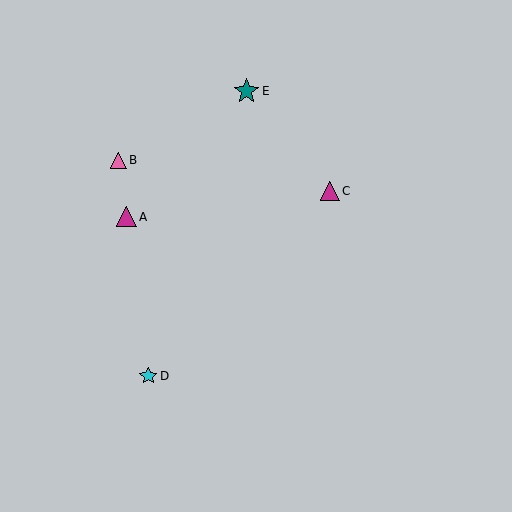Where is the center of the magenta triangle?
The center of the magenta triangle is at (126, 217).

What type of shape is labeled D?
Shape D is a cyan star.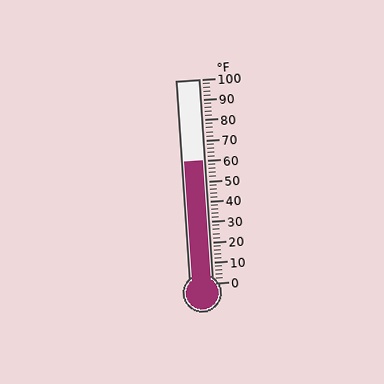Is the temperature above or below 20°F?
The temperature is above 20°F.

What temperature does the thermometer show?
The thermometer shows approximately 60°F.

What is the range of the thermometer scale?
The thermometer scale ranges from 0°F to 100°F.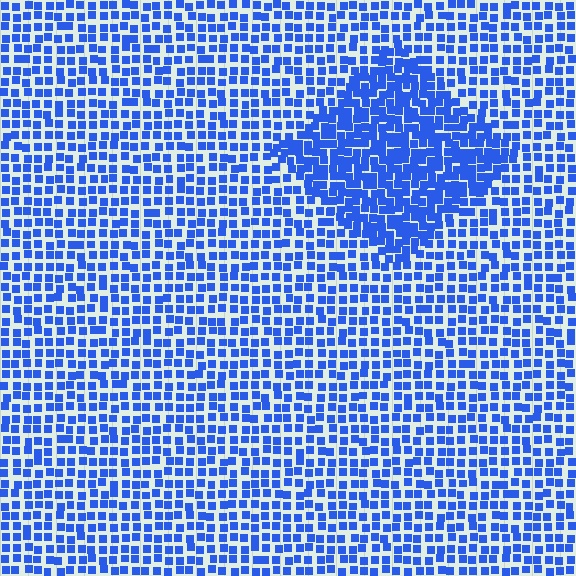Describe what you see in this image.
The image contains small blue elements arranged at two different densities. A diamond-shaped region is visible where the elements are more densely packed than the surrounding area.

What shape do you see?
I see a diamond.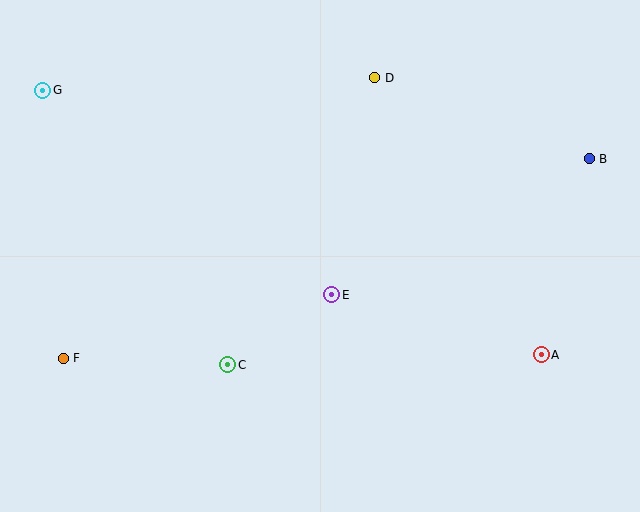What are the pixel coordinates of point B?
Point B is at (589, 159).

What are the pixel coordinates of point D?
Point D is at (375, 78).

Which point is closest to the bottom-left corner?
Point F is closest to the bottom-left corner.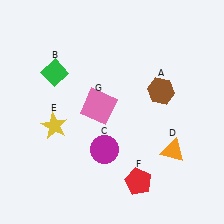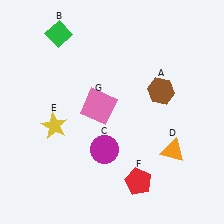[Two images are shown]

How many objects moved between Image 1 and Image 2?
1 object moved between the two images.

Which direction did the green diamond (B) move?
The green diamond (B) moved up.